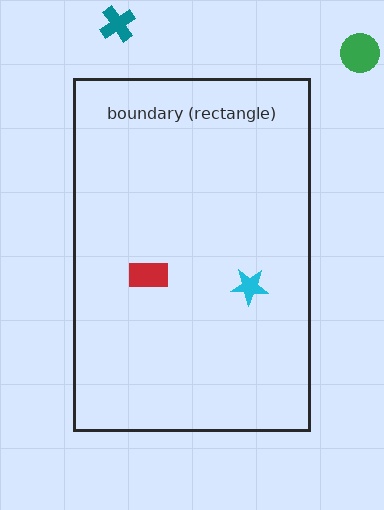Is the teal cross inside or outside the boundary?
Outside.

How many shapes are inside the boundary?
2 inside, 2 outside.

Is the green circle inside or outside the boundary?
Outside.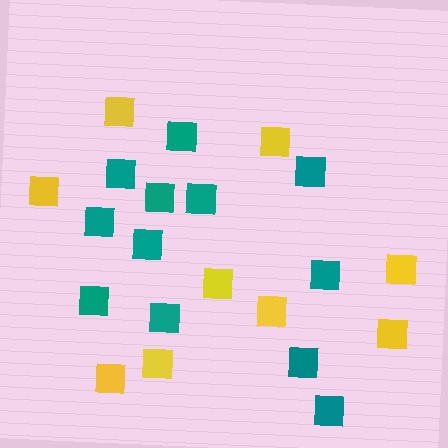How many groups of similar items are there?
There are 2 groups: one group of yellow squares (9) and one group of teal squares (12).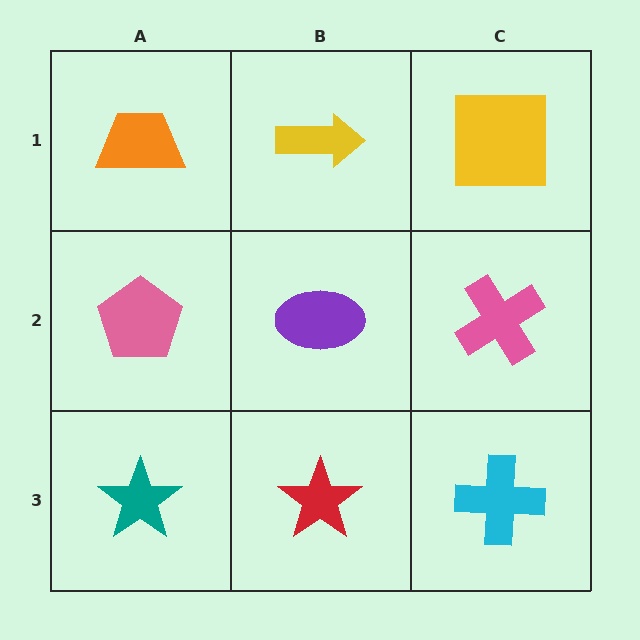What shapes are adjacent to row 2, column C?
A yellow square (row 1, column C), a cyan cross (row 3, column C), a purple ellipse (row 2, column B).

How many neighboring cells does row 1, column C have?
2.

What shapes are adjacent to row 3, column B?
A purple ellipse (row 2, column B), a teal star (row 3, column A), a cyan cross (row 3, column C).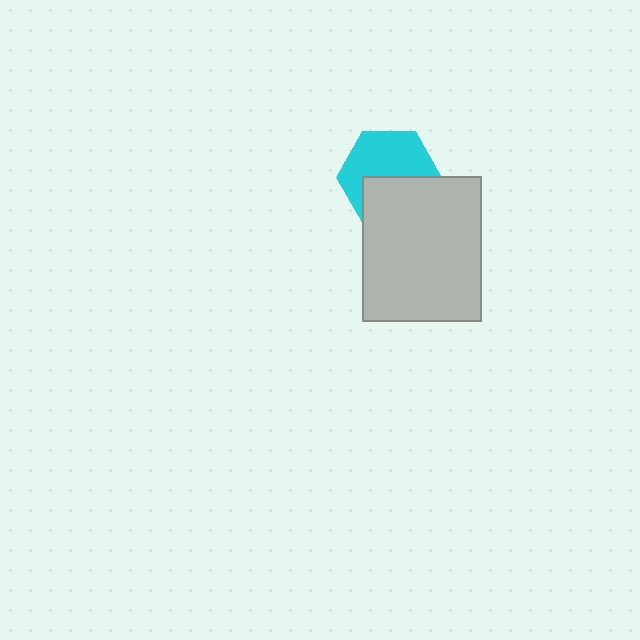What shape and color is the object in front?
The object in front is a light gray rectangle.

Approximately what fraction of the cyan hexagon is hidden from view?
Roughly 44% of the cyan hexagon is hidden behind the light gray rectangle.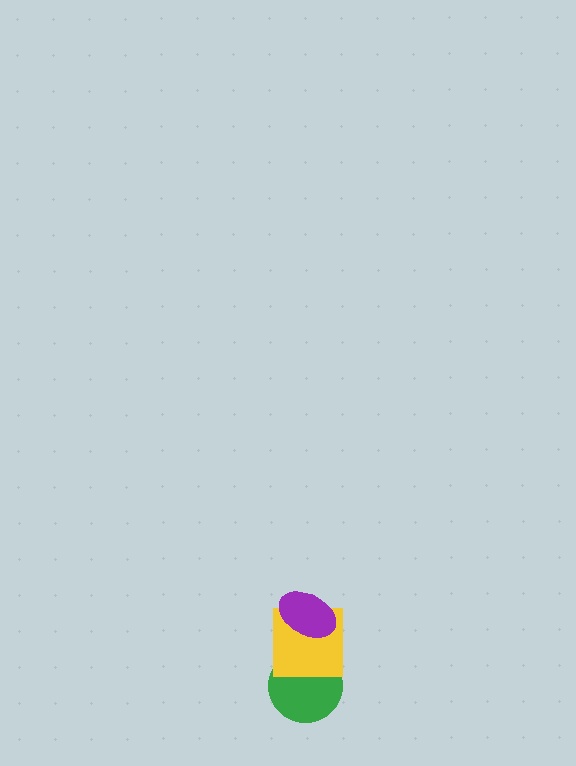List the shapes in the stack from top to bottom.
From top to bottom: the purple ellipse, the yellow square, the green circle.